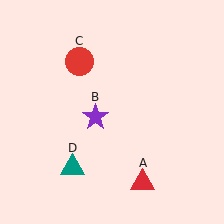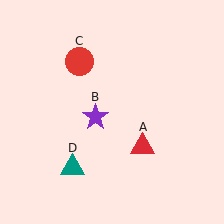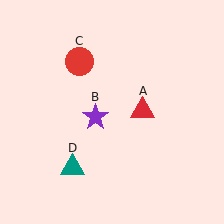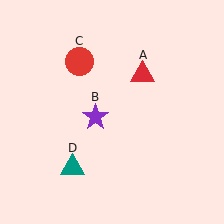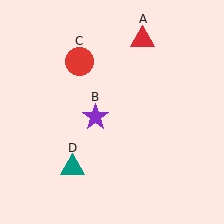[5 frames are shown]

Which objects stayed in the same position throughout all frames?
Purple star (object B) and red circle (object C) and teal triangle (object D) remained stationary.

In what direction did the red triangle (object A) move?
The red triangle (object A) moved up.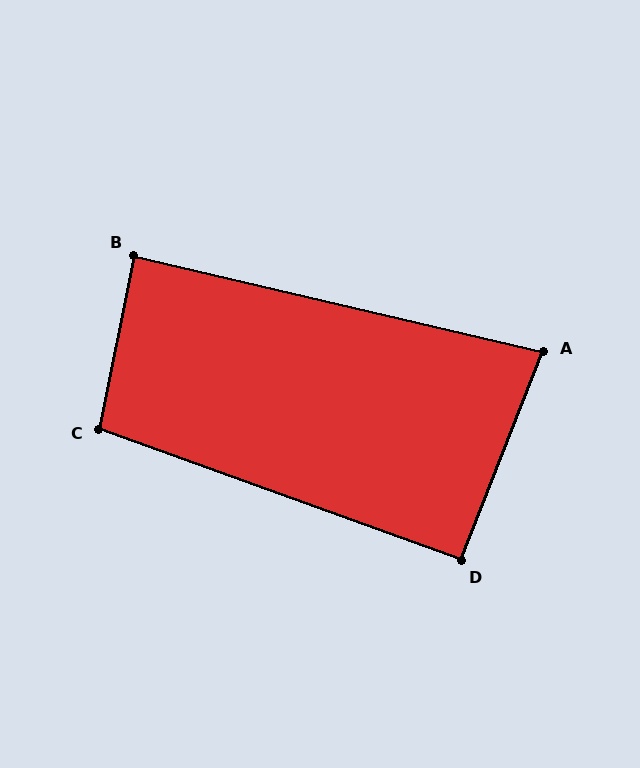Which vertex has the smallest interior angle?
A, at approximately 82 degrees.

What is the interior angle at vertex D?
Approximately 92 degrees (approximately right).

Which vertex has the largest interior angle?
C, at approximately 98 degrees.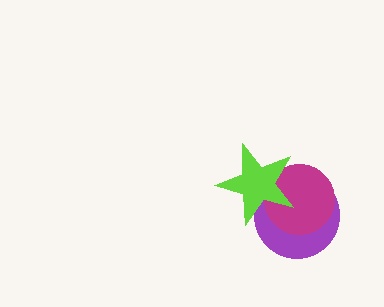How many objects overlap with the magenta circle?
2 objects overlap with the magenta circle.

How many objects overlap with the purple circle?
2 objects overlap with the purple circle.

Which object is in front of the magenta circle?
The lime star is in front of the magenta circle.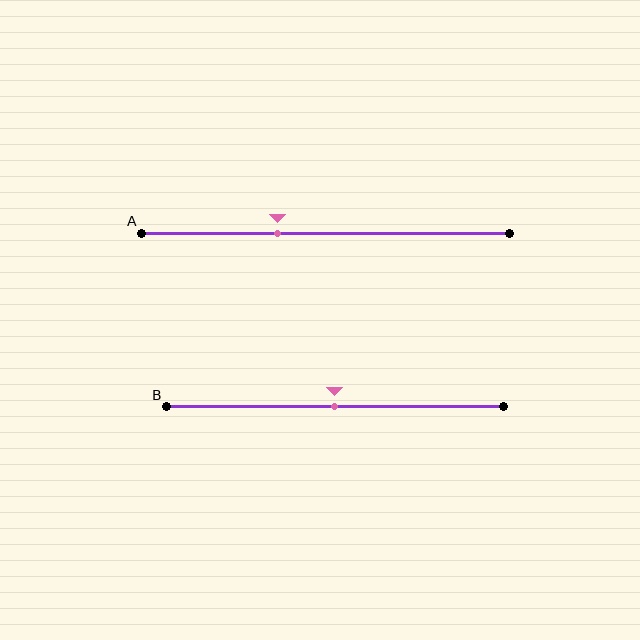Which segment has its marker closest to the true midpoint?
Segment B has its marker closest to the true midpoint.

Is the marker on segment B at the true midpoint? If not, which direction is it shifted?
Yes, the marker on segment B is at the true midpoint.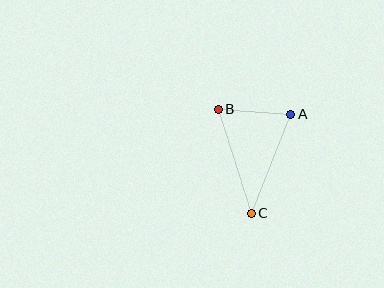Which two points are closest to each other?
Points A and B are closest to each other.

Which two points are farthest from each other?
Points B and C are farthest from each other.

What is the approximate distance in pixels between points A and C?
The distance between A and C is approximately 107 pixels.